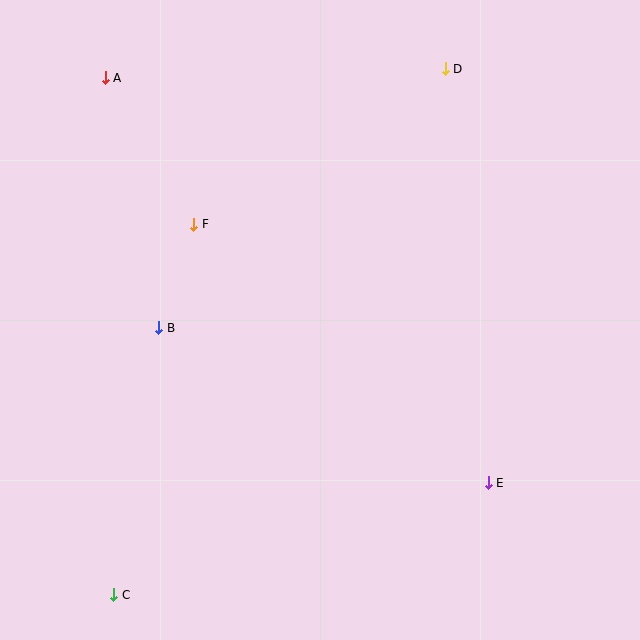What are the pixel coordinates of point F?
Point F is at (194, 224).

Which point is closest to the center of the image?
Point F at (194, 224) is closest to the center.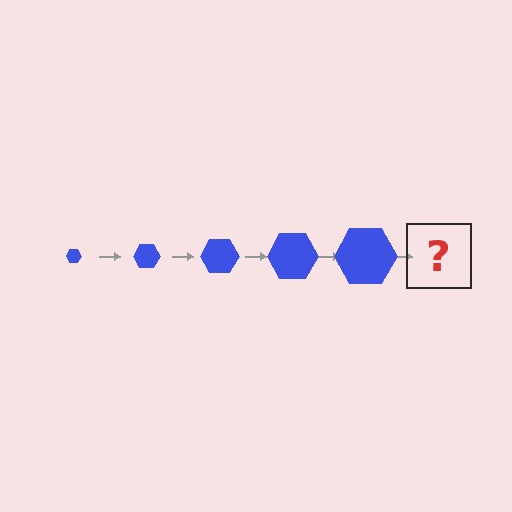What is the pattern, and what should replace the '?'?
The pattern is that the hexagon gets progressively larger each step. The '?' should be a blue hexagon, larger than the previous one.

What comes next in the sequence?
The next element should be a blue hexagon, larger than the previous one.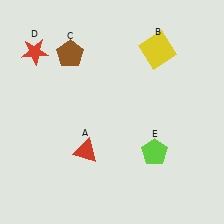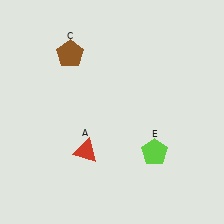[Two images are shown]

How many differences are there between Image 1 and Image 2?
There are 2 differences between the two images.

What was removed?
The red star (D), the yellow square (B) were removed in Image 2.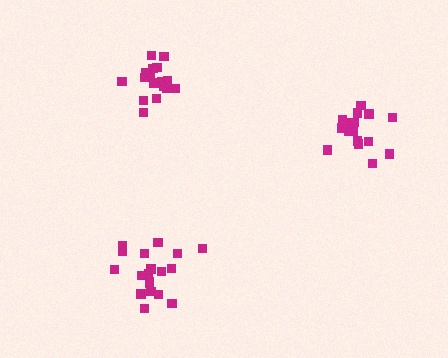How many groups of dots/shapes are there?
There are 3 groups.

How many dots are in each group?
Group 1: 16 dots, Group 2: 19 dots, Group 3: 18 dots (53 total).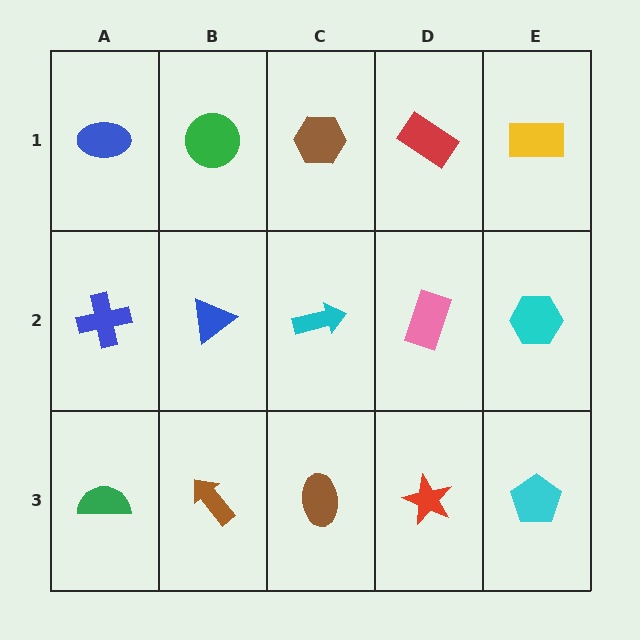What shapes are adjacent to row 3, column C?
A cyan arrow (row 2, column C), a brown arrow (row 3, column B), a red star (row 3, column D).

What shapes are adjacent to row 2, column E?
A yellow rectangle (row 1, column E), a cyan pentagon (row 3, column E), a pink rectangle (row 2, column D).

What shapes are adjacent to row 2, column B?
A green circle (row 1, column B), a brown arrow (row 3, column B), a blue cross (row 2, column A), a cyan arrow (row 2, column C).